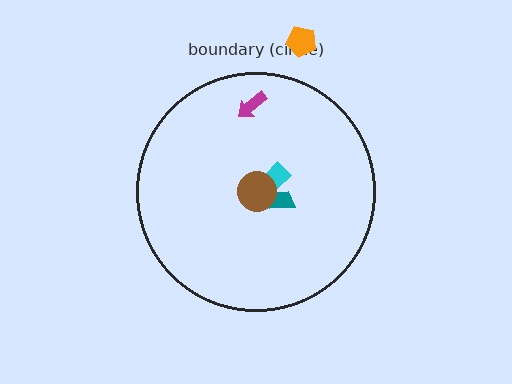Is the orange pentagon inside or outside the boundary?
Outside.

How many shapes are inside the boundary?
4 inside, 1 outside.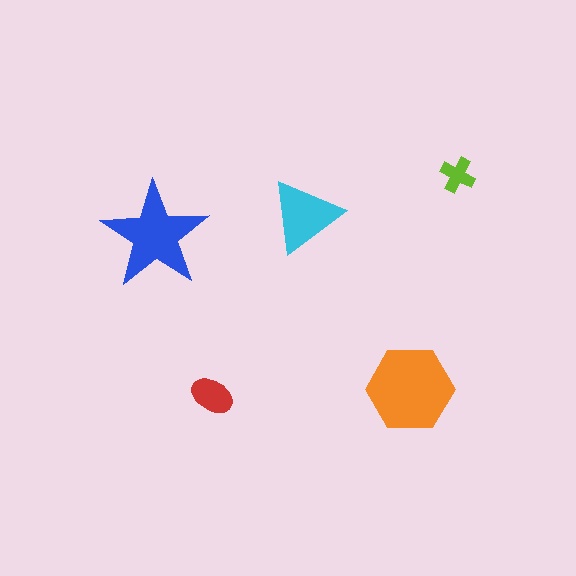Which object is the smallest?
The lime cross.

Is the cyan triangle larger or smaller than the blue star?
Smaller.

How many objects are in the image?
There are 5 objects in the image.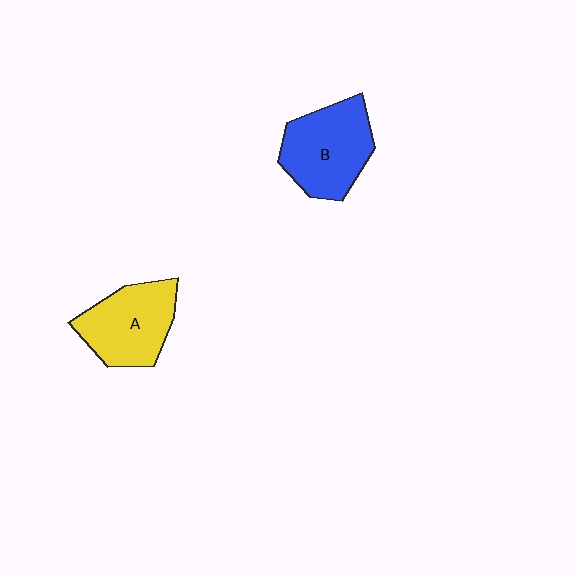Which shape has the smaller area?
Shape A (yellow).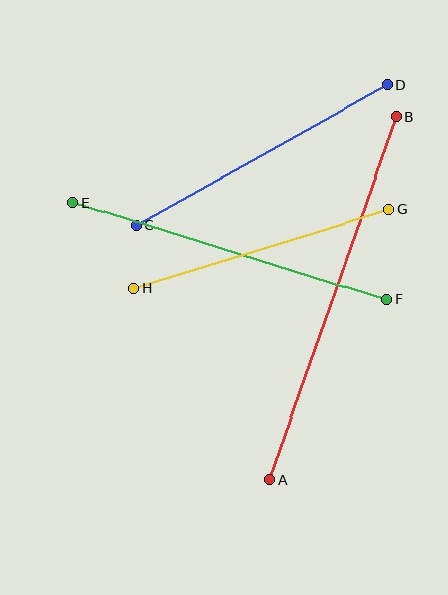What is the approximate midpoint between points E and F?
The midpoint is at approximately (229, 251) pixels.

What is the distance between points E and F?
The distance is approximately 329 pixels.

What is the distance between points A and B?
The distance is approximately 384 pixels.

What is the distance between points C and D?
The distance is approximately 288 pixels.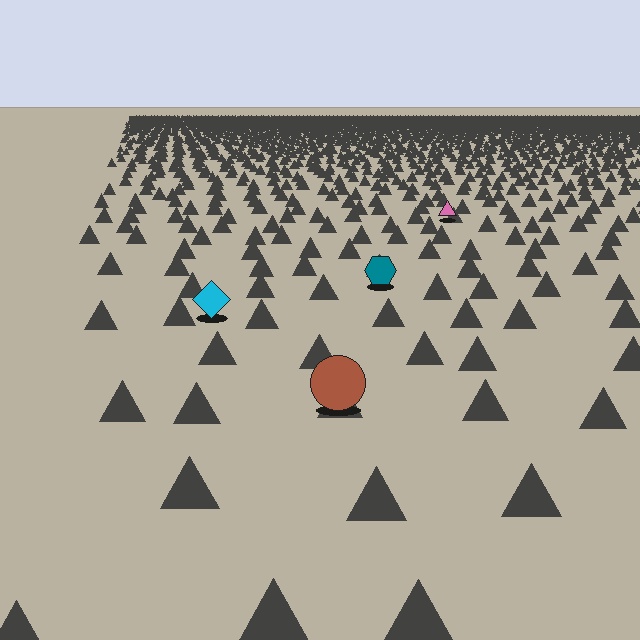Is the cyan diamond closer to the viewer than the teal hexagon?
Yes. The cyan diamond is closer — you can tell from the texture gradient: the ground texture is coarser near it.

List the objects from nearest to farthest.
From nearest to farthest: the brown circle, the cyan diamond, the teal hexagon, the pink triangle.